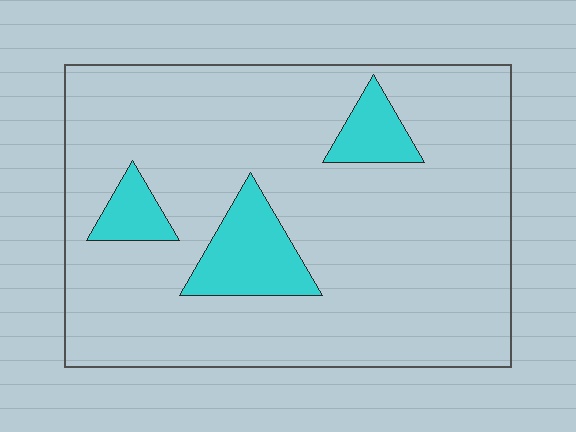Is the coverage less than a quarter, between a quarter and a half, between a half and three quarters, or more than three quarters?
Less than a quarter.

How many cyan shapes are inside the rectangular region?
3.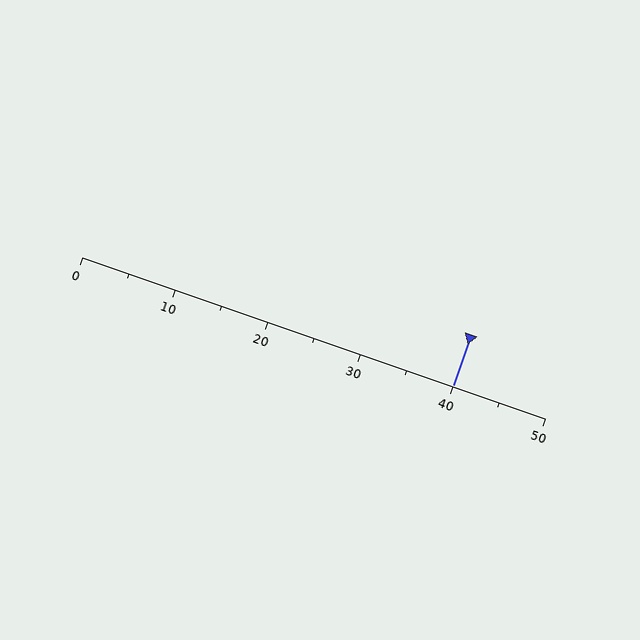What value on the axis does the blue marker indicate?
The marker indicates approximately 40.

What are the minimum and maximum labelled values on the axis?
The axis runs from 0 to 50.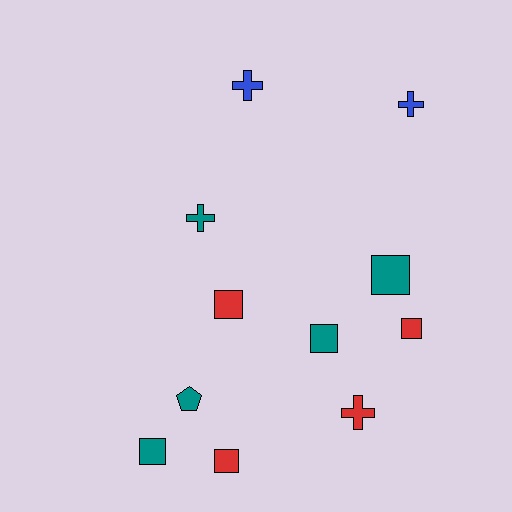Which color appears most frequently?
Teal, with 5 objects.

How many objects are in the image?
There are 11 objects.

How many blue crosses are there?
There are 2 blue crosses.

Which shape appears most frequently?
Square, with 6 objects.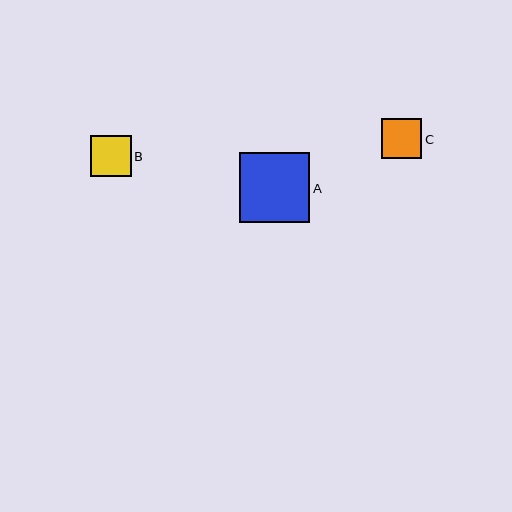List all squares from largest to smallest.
From largest to smallest: A, B, C.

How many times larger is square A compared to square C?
Square A is approximately 1.7 times the size of square C.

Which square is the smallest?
Square C is the smallest with a size of approximately 41 pixels.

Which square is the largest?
Square A is the largest with a size of approximately 70 pixels.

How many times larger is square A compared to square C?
Square A is approximately 1.7 times the size of square C.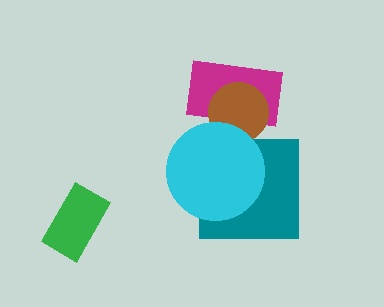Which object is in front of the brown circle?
The cyan circle is in front of the brown circle.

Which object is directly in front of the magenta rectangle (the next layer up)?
The brown circle is directly in front of the magenta rectangle.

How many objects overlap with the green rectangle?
0 objects overlap with the green rectangle.